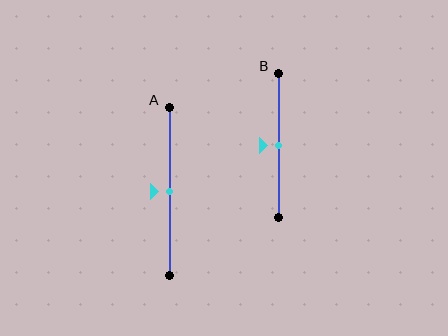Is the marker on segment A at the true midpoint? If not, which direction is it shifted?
Yes, the marker on segment A is at the true midpoint.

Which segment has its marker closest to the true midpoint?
Segment A has its marker closest to the true midpoint.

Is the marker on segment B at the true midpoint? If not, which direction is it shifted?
Yes, the marker on segment B is at the true midpoint.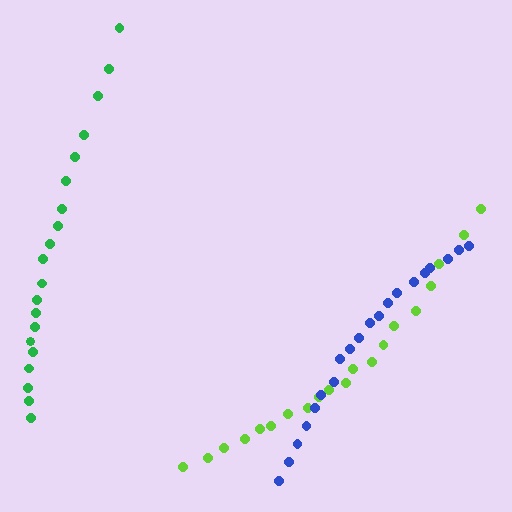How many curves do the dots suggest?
There are 3 distinct paths.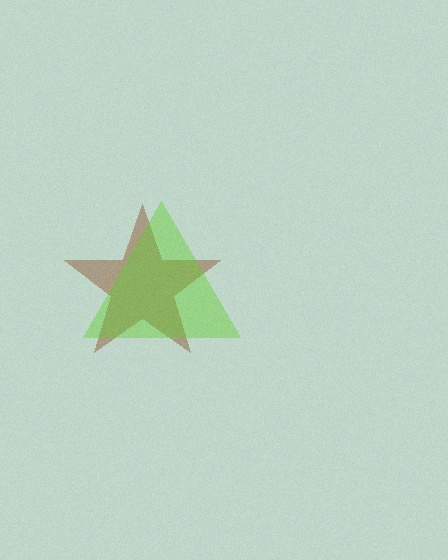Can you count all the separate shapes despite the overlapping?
Yes, there are 2 separate shapes.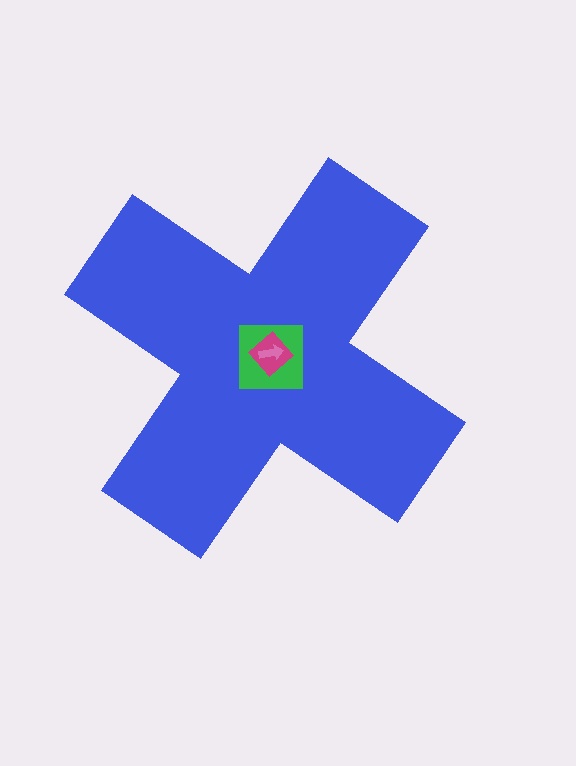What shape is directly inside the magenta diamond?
The pink arrow.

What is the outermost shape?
The blue cross.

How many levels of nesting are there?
4.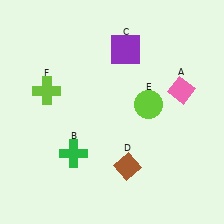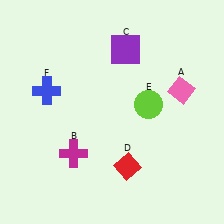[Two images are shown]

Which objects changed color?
B changed from green to magenta. D changed from brown to red. F changed from lime to blue.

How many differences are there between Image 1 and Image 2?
There are 3 differences between the two images.